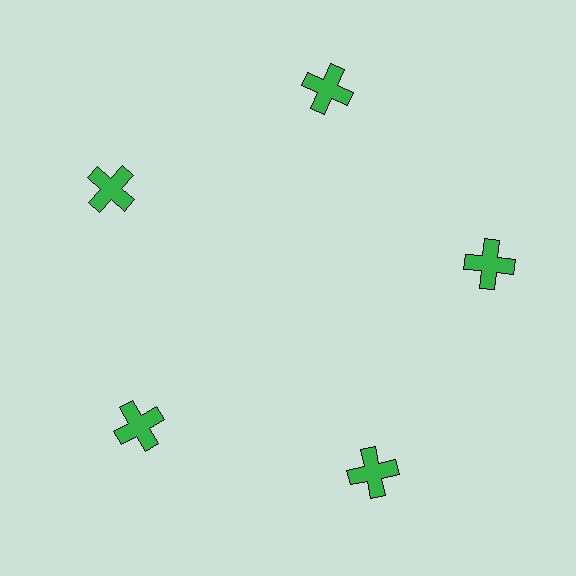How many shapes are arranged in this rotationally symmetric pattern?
There are 5 shapes, arranged in 5 groups of 1.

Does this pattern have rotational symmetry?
Yes, this pattern has 5-fold rotational symmetry. It looks the same after rotating 72 degrees around the center.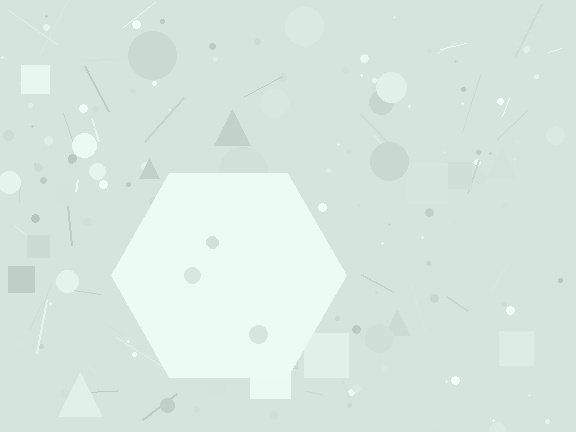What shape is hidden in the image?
A hexagon is hidden in the image.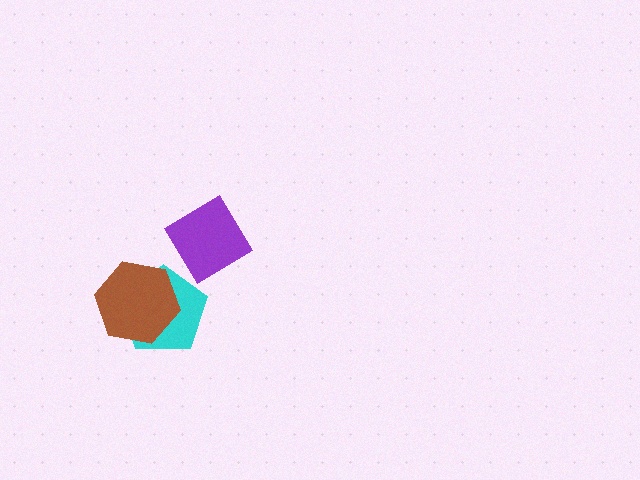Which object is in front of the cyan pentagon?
The brown hexagon is in front of the cyan pentagon.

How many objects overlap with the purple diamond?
0 objects overlap with the purple diamond.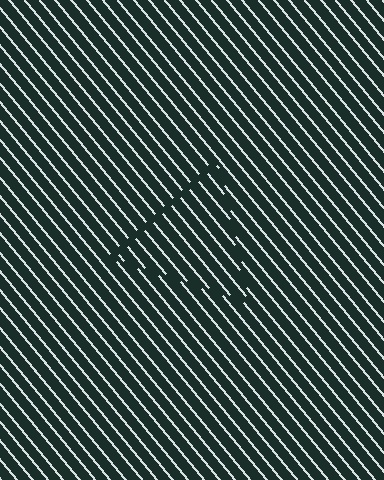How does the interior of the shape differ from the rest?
The interior of the shape contains the same grating, shifted by half a period — the contour is defined by the phase discontinuity where line-ends from the inner and outer gratings abut.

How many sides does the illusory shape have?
3 sides — the line-ends trace a triangle.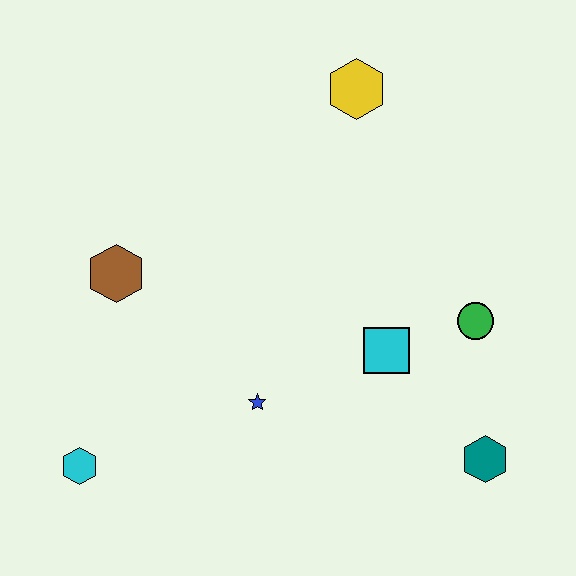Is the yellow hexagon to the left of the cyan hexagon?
No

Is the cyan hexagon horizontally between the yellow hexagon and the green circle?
No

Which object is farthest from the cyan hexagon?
The yellow hexagon is farthest from the cyan hexagon.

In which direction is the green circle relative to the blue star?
The green circle is to the right of the blue star.